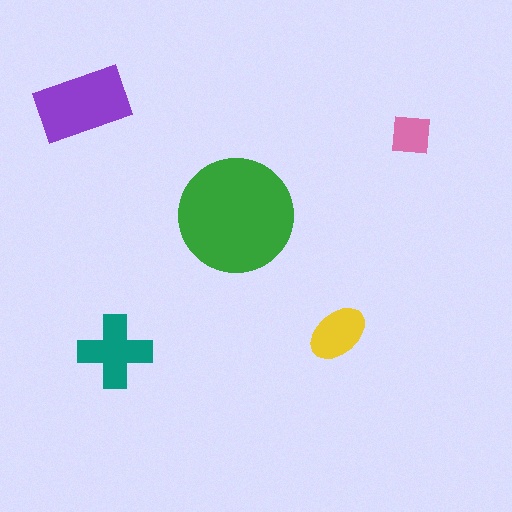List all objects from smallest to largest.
The pink square, the yellow ellipse, the teal cross, the purple rectangle, the green circle.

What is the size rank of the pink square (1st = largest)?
5th.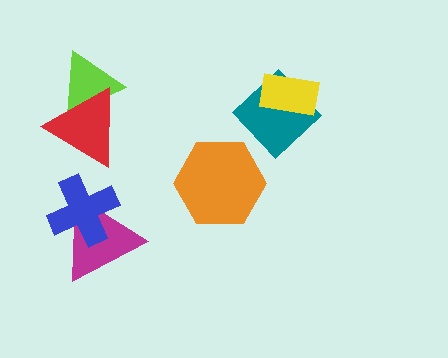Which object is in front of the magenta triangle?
The blue cross is in front of the magenta triangle.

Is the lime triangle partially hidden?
Yes, it is partially covered by another shape.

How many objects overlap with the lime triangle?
1 object overlaps with the lime triangle.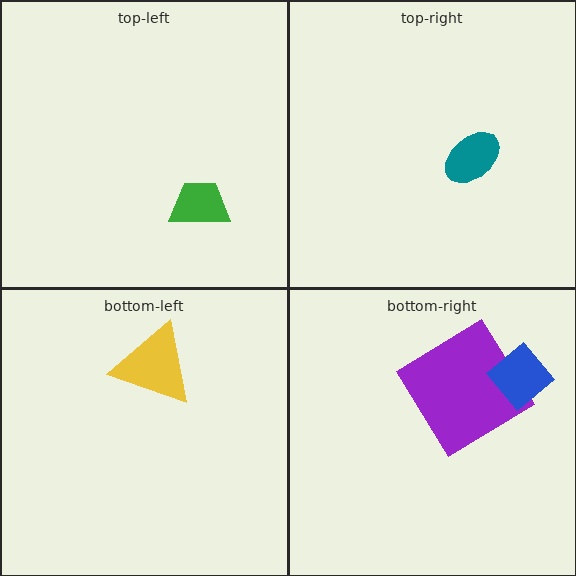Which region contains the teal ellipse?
The top-right region.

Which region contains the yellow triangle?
The bottom-left region.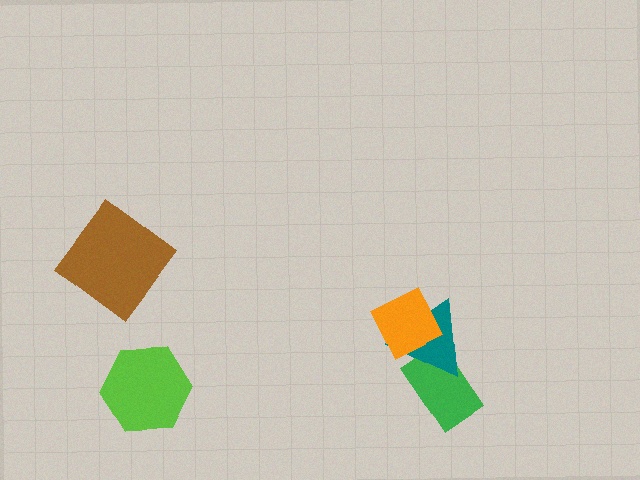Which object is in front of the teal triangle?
The orange diamond is in front of the teal triangle.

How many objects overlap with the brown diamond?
0 objects overlap with the brown diamond.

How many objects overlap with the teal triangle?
2 objects overlap with the teal triangle.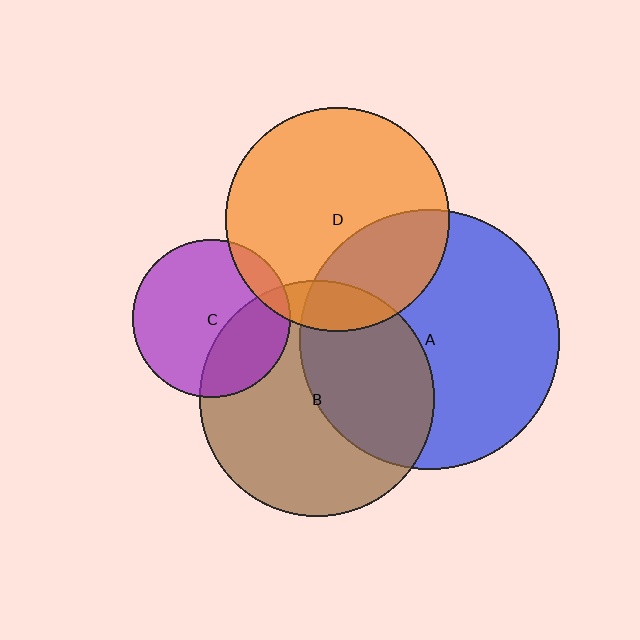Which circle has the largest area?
Circle A (blue).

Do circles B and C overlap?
Yes.